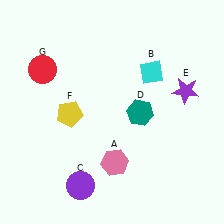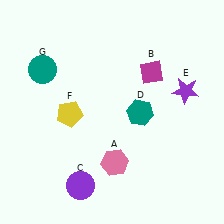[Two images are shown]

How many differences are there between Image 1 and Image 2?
There are 2 differences between the two images.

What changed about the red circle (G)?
In Image 1, G is red. In Image 2, it changed to teal.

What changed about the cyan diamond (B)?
In Image 1, B is cyan. In Image 2, it changed to magenta.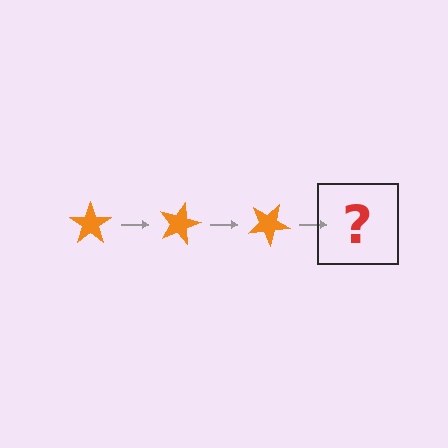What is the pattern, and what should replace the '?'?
The pattern is that the star rotates 15 degrees each step. The '?' should be an orange star rotated 45 degrees.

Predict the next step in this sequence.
The next step is an orange star rotated 45 degrees.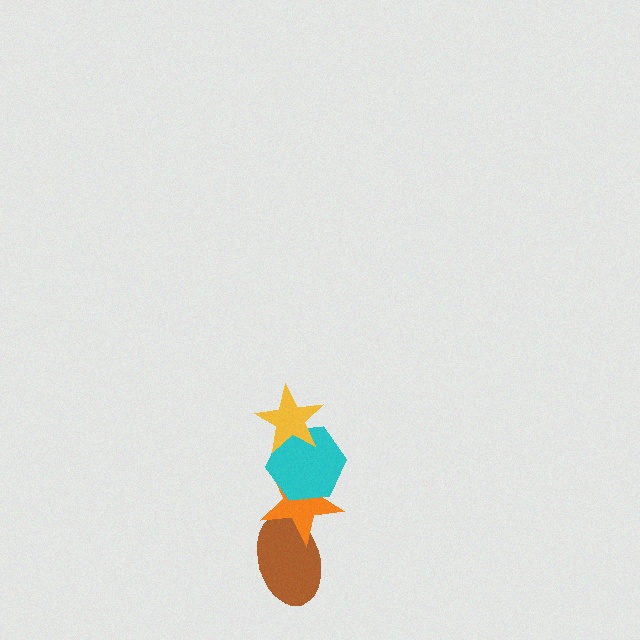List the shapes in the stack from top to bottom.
From top to bottom: the yellow star, the cyan hexagon, the orange star, the brown ellipse.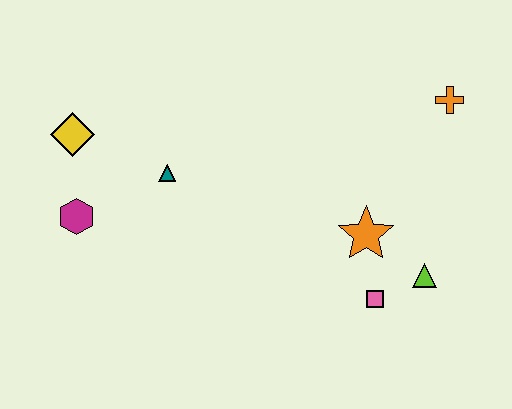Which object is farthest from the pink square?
The yellow diamond is farthest from the pink square.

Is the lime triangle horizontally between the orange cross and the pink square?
Yes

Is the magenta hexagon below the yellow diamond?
Yes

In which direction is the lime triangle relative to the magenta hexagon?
The lime triangle is to the right of the magenta hexagon.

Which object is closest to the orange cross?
The orange star is closest to the orange cross.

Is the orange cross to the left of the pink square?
No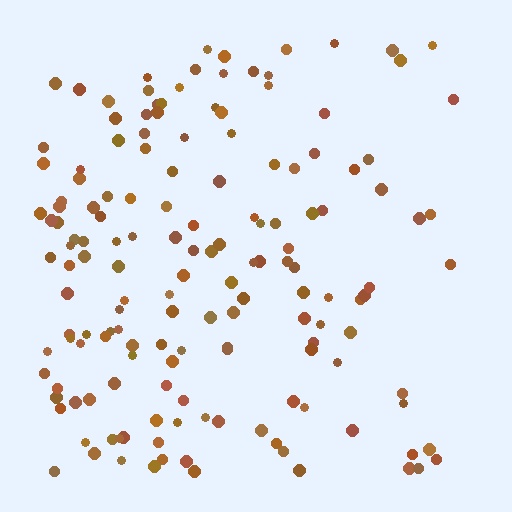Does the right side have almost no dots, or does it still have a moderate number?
Still a moderate number, just noticeably fewer than the left.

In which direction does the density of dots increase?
From right to left, with the left side densest.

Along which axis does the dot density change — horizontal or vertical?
Horizontal.